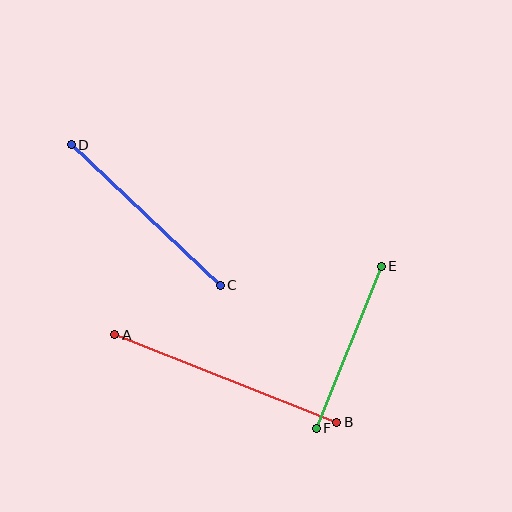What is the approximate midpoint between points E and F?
The midpoint is at approximately (349, 347) pixels.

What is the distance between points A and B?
The distance is approximately 239 pixels.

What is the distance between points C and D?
The distance is approximately 205 pixels.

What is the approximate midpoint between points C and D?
The midpoint is at approximately (146, 215) pixels.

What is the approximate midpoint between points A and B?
The midpoint is at approximately (226, 378) pixels.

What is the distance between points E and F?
The distance is approximately 174 pixels.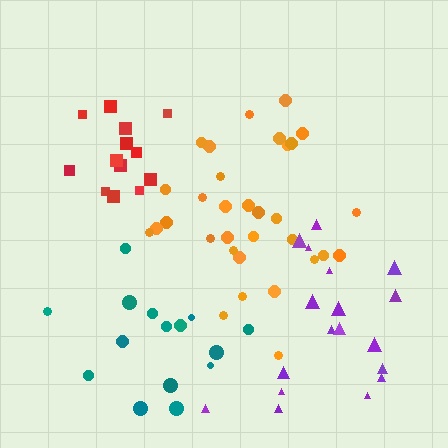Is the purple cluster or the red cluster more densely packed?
Red.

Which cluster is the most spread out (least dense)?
Purple.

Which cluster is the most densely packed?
Red.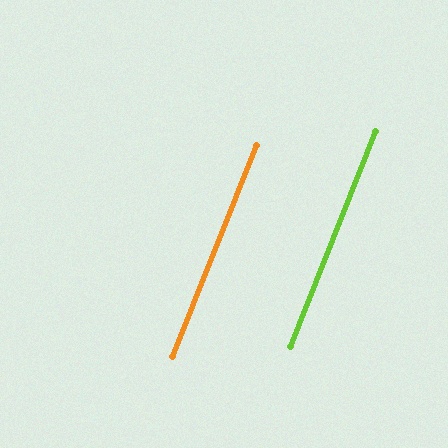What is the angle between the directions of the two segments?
Approximately 0 degrees.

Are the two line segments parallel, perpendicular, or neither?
Parallel — their directions differ by only 0.0°.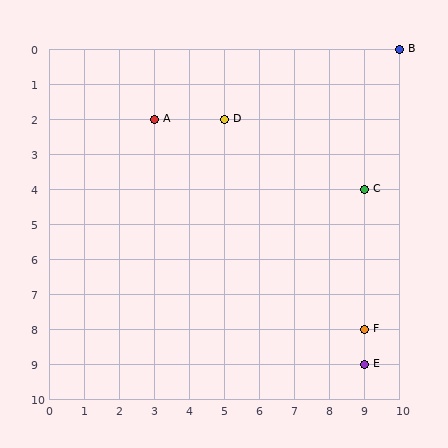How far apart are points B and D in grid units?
Points B and D are 5 columns and 2 rows apart (about 5.4 grid units diagonally).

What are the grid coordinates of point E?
Point E is at grid coordinates (9, 9).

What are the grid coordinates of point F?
Point F is at grid coordinates (9, 8).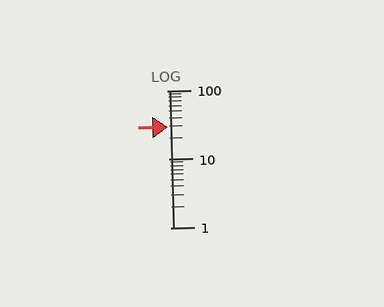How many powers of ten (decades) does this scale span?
The scale spans 2 decades, from 1 to 100.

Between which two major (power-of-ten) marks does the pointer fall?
The pointer is between 10 and 100.